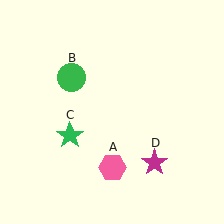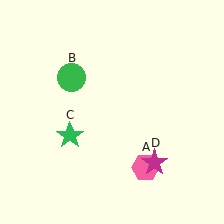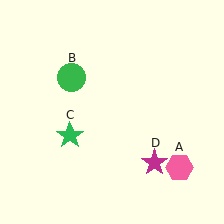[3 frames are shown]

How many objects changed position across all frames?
1 object changed position: pink hexagon (object A).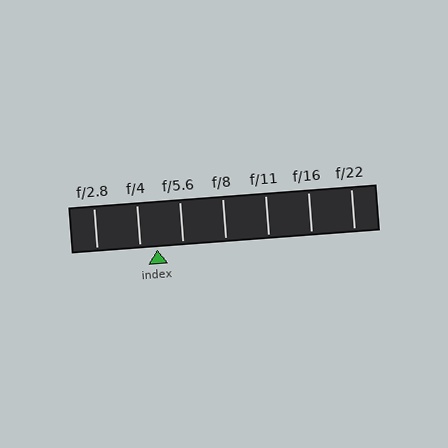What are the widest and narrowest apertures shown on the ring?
The widest aperture shown is f/2.8 and the narrowest is f/22.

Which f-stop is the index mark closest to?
The index mark is closest to f/4.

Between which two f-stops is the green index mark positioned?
The index mark is between f/4 and f/5.6.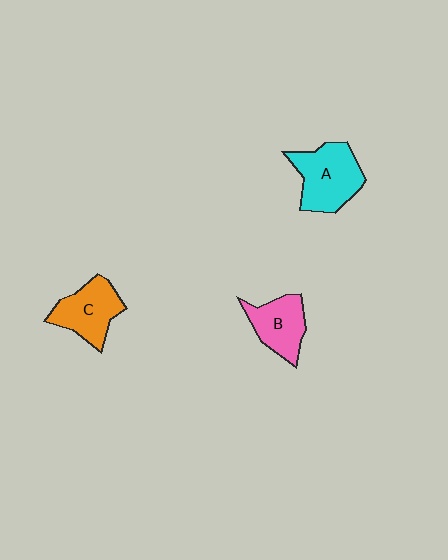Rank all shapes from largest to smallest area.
From largest to smallest: A (cyan), C (orange), B (pink).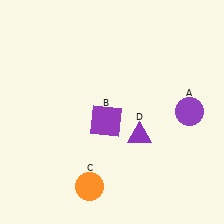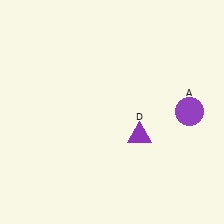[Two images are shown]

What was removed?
The orange circle (C), the purple square (B) were removed in Image 2.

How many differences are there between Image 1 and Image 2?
There are 2 differences between the two images.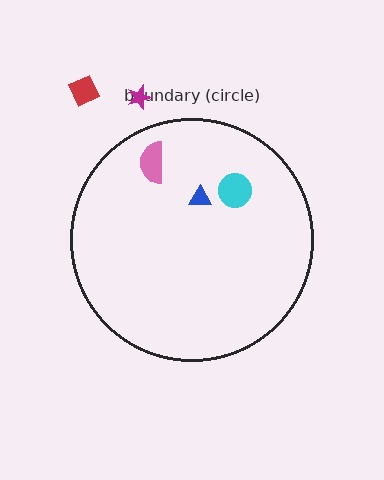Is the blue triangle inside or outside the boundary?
Inside.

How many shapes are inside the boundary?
3 inside, 2 outside.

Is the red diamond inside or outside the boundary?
Outside.